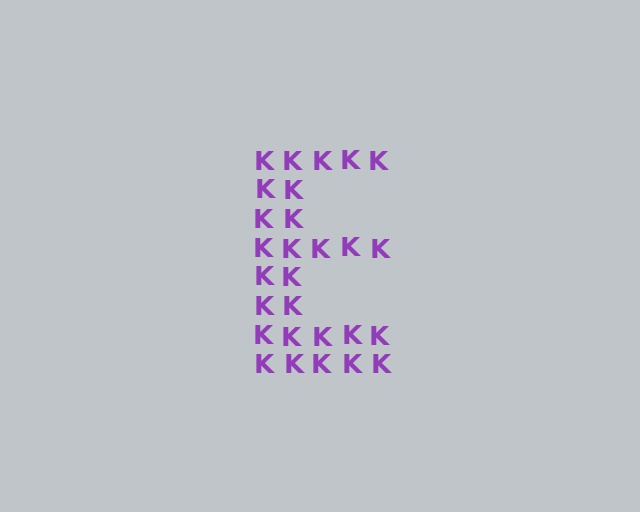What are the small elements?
The small elements are letter K's.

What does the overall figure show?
The overall figure shows the letter E.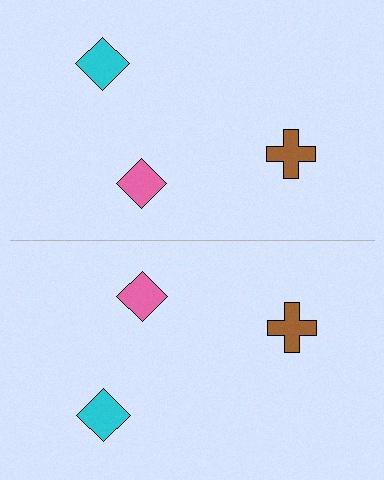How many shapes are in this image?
There are 6 shapes in this image.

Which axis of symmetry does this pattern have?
The pattern has a horizontal axis of symmetry running through the center of the image.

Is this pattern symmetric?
Yes, this pattern has bilateral (reflection) symmetry.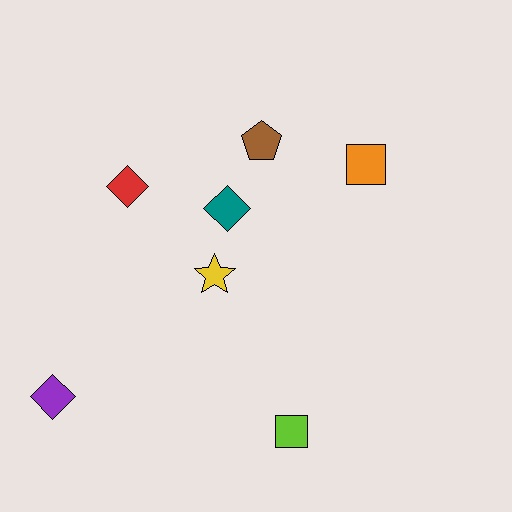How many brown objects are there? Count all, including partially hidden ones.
There is 1 brown object.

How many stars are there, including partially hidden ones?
There is 1 star.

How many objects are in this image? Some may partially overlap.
There are 7 objects.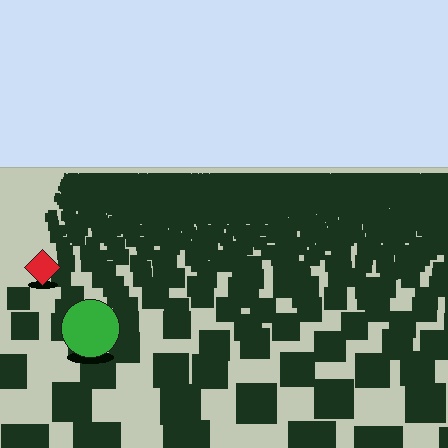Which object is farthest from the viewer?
The red diamond is farthest from the viewer. It appears smaller and the ground texture around it is denser.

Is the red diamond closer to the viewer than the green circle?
No. The green circle is closer — you can tell from the texture gradient: the ground texture is coarser near it.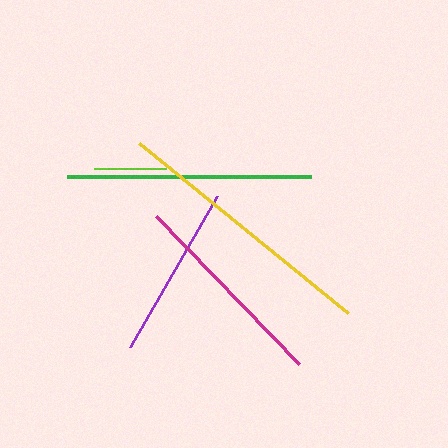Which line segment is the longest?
The yellow line is the longest at approximately 270 pixels.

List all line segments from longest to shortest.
From longest to shortest: yellow, green, magenta, purple, lime.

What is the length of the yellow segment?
The yellow segment is approximately 270 pixels long.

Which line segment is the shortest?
The lime line is the shortest at approximately 72 pixels.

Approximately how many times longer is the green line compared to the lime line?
The green line is approximately 3.4 times the length of the lime line.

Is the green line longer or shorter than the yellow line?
The yellow line is longer than the green line.